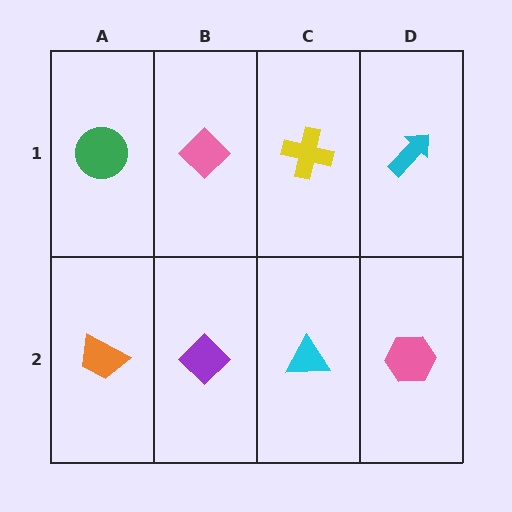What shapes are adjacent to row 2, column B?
A pink diamond (row 1, column B), an orange trapezoid (row 2, column A), a cyan triangle (row 2, column C).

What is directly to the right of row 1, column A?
A pink diamond.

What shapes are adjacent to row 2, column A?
A green circle (row 1, column A), a purple diamond (row 2, column B).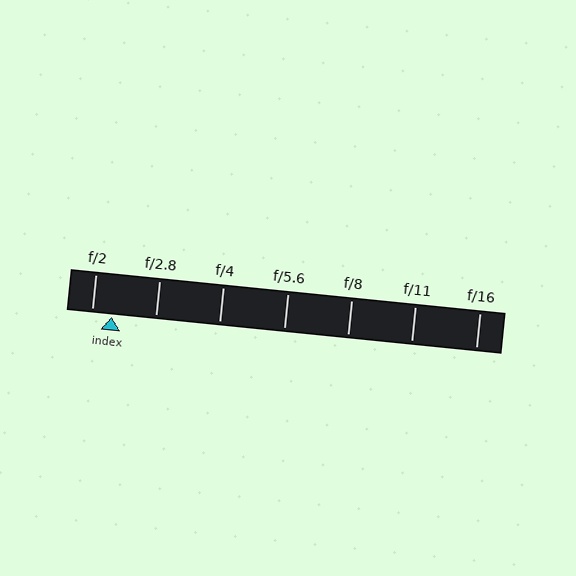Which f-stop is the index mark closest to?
The index mark is closest to f/2.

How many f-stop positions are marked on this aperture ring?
There are 7 f-stop positions marked.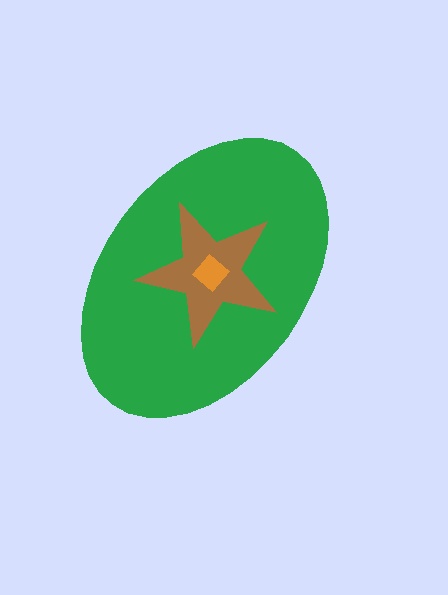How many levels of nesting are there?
3.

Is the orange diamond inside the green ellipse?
Yes.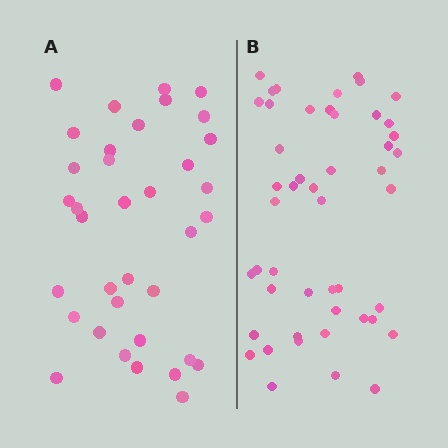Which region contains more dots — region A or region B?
Region B (the right region) has more dots.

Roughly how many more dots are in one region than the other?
Region B has roughly 12 or so more dots than region A.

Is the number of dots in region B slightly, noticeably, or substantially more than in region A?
Region B has noticeably more, but not dramatically so. The ratio is roughly 1.3 to 1.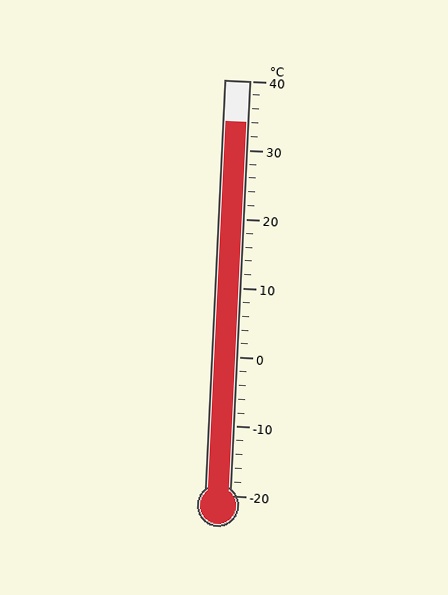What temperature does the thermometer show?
The thermometer shows approximately 34°C.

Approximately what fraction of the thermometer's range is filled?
The thermometer is filled to approximately 90% of its range.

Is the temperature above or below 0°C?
The temperature is above 0°C.